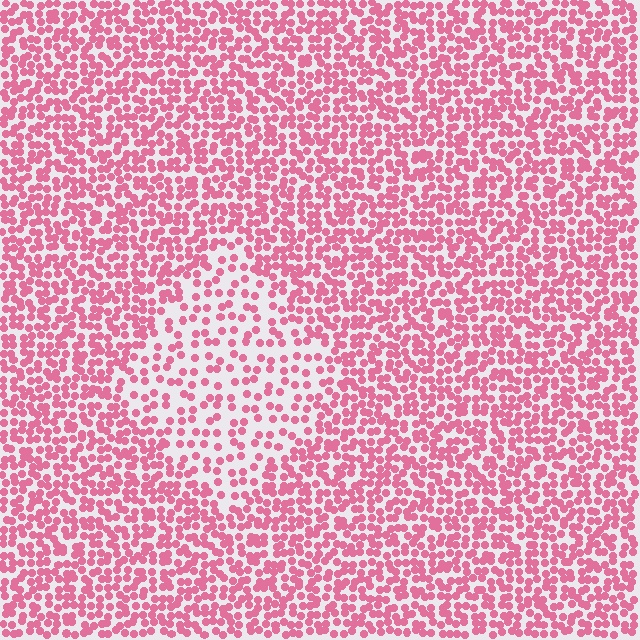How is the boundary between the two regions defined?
The boundary is defined by a change in element density (approximately 2.1x ratio). All elements are the same color, size, and shape.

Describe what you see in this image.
The image contains small pink elements arranged at two different densities. A diamond-shaped region is visible where the elements are less densely packed than the surrounding area.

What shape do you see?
I see a diamond.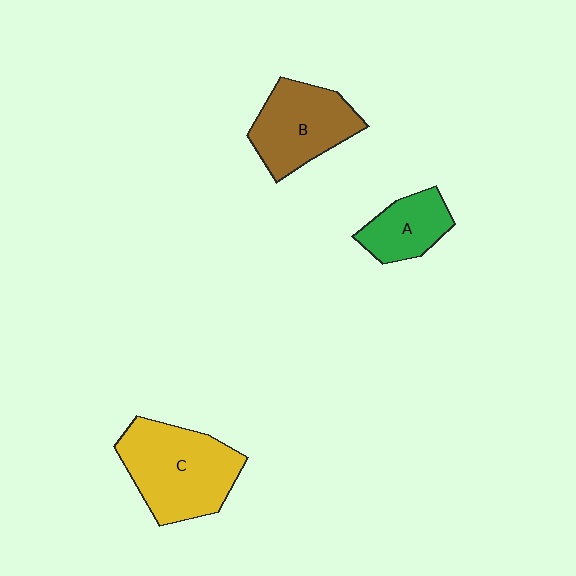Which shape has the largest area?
Shape C (yellow).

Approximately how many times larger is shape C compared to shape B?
Approximately 1.3 times.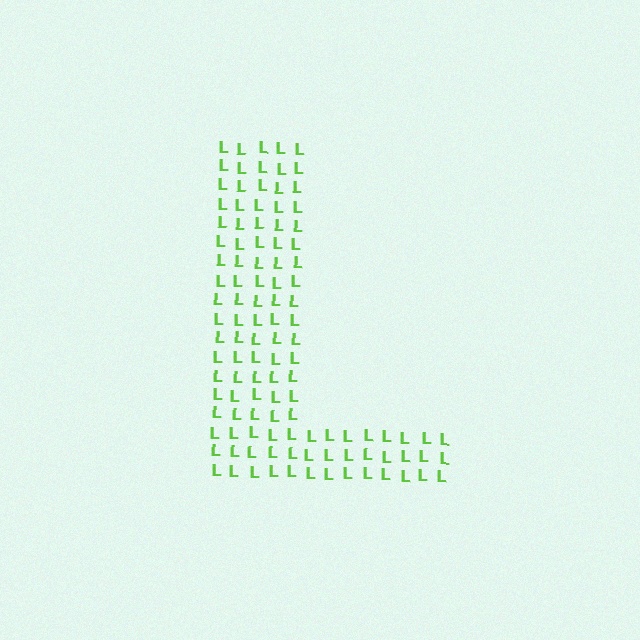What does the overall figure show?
The overall figure shows the letter L.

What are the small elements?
The small elements are letter L's.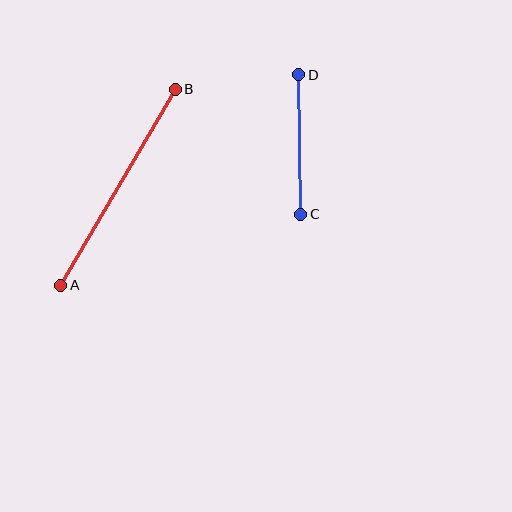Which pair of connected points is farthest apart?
Points A and B are farthest apart.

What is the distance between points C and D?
The distance is approximately 139 pixels.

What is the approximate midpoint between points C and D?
The midpoint is at approximately (300, 144) pixels.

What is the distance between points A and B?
The distance is approximately 227 pixels.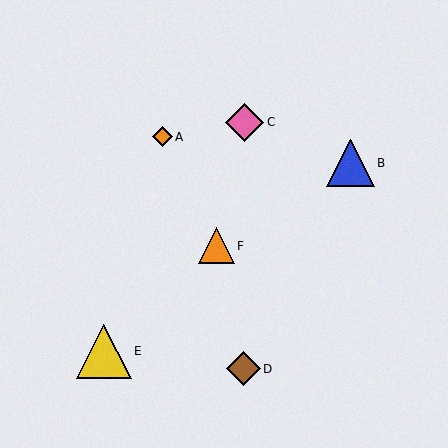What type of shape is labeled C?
Shape C is a pink diamond.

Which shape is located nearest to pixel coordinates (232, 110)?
The pink diamond (labeled C) at (245, 122) is nearest to that location.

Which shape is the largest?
The yellow triangle (labeled E) is the largest.